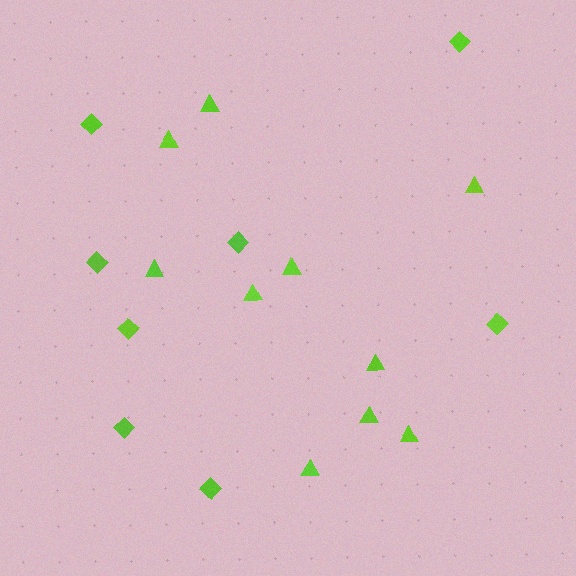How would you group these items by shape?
There are 2 groups: one group of triangles (10) and one group of diamonds (8).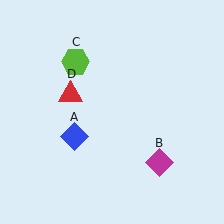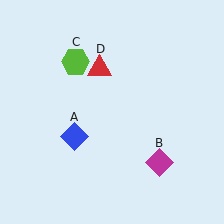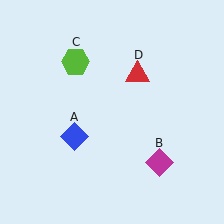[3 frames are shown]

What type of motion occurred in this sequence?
The red triangle (object D) rotated clockwise around the center of the scene.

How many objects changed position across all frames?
1 object changed position: red triangle (object D).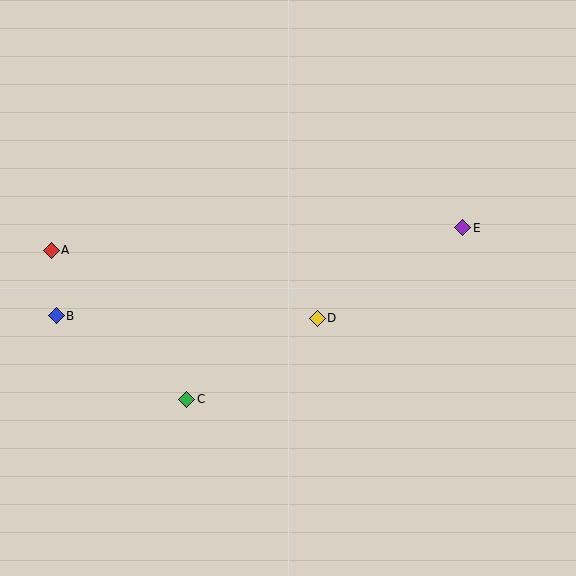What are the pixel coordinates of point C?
Point C is at (187, 399).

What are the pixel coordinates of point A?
Point A is at (51, 250).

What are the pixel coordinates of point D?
Point D is at (317, 318).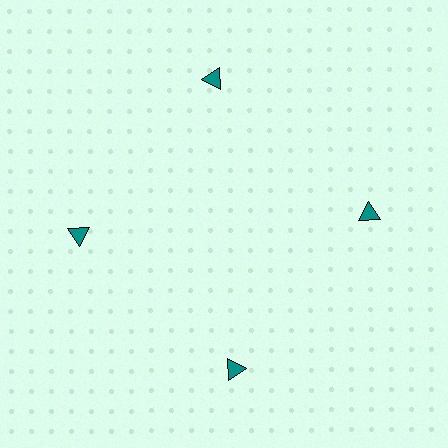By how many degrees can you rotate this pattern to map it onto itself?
The pattern maps onto itself every 90 degrees of rotation.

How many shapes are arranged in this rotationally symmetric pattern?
There are 4 shapes, arranged in 4 groups of 1.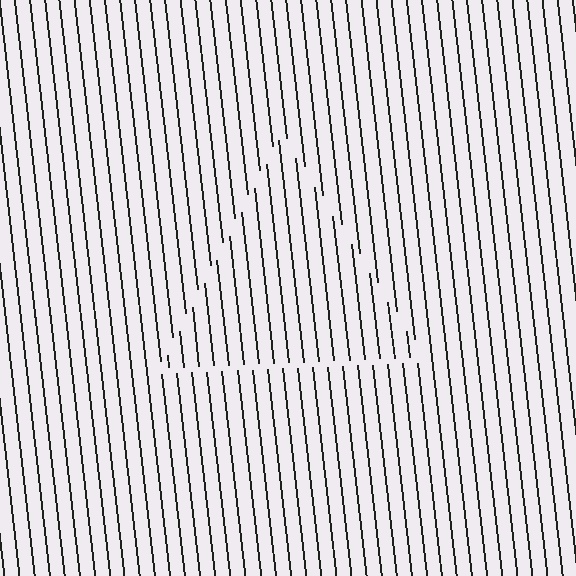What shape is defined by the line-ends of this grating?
An illusory triangle. The interior of the shape contains the same grating, shifted by half a period — the contour is defined by the phase discontinuity where line-ends from the inner and outer gratings abut.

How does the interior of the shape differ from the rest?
The interior of the shape contains the same grating, shifted by half a period — the contour is defined by the phase discontinuity where line-ends from the inner and outer gratings abut.